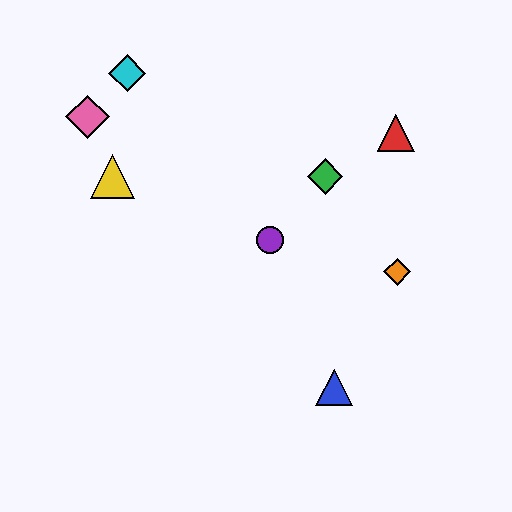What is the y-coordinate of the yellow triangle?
The yellow triangle is at y≈177.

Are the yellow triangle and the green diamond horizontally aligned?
Yes, both are at y≈177.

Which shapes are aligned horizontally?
The green diamond, the yellow triangle are aligned horizontally.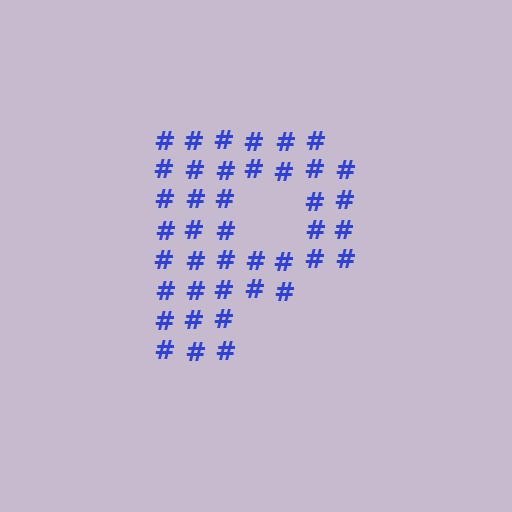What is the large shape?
The large shape is the letter P.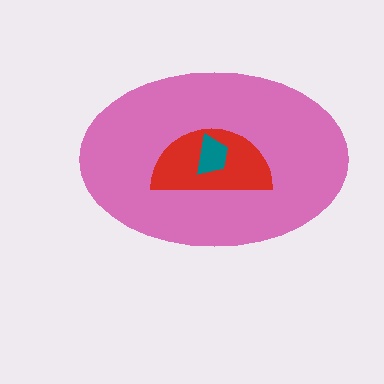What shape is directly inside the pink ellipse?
The red semicircle.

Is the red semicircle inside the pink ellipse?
Yes.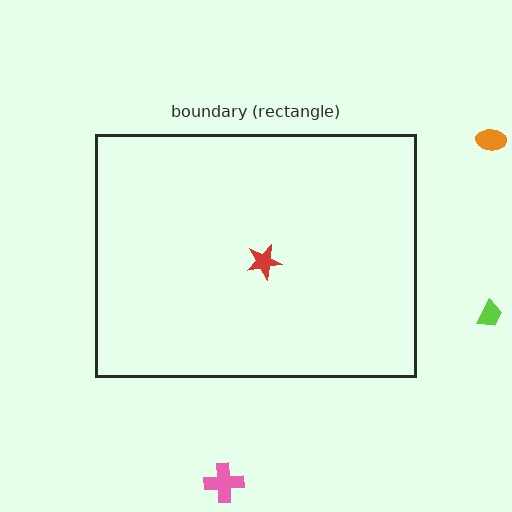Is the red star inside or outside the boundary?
Inside.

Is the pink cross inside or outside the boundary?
Outside.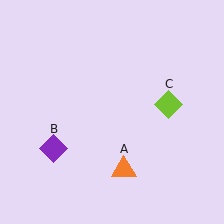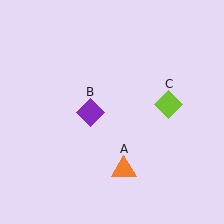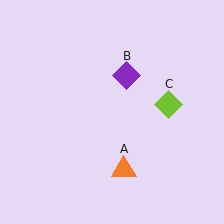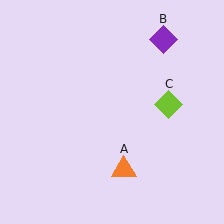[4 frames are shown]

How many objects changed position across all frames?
1 object changed position: purple diamond (object B).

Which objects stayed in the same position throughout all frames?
Orange triangle (object A) and lime diamond (object C) remained stationary.